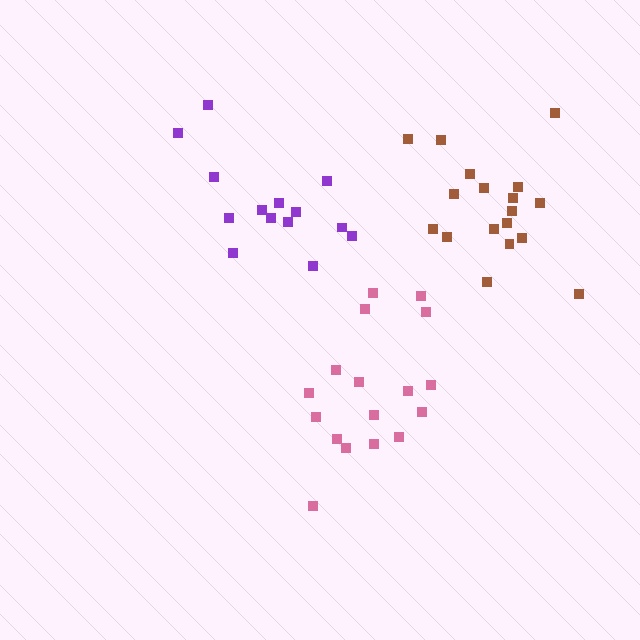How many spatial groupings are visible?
There are 3 spatial groupings.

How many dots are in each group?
Group 1: 17 dots, Group 2: 18 dots, Group 3: 14 dots (49 total).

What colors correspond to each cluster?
The clusters are colored: pink, brown, purple.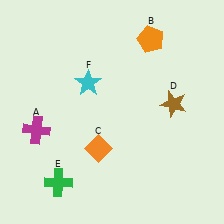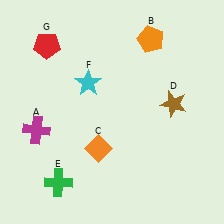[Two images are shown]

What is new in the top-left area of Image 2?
A red pentagon (G) was added in the top-left area of Image 2.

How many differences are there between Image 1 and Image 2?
There is 1 difference between the two images.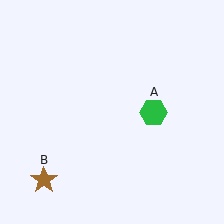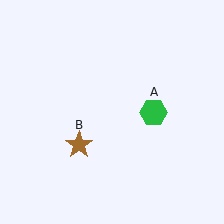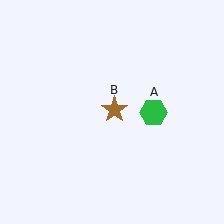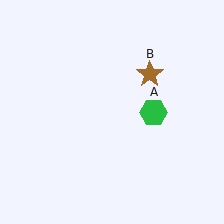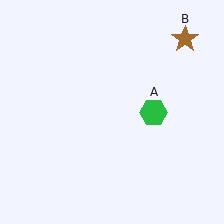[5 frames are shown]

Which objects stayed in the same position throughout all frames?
Green hexagon (object A) remained stationary.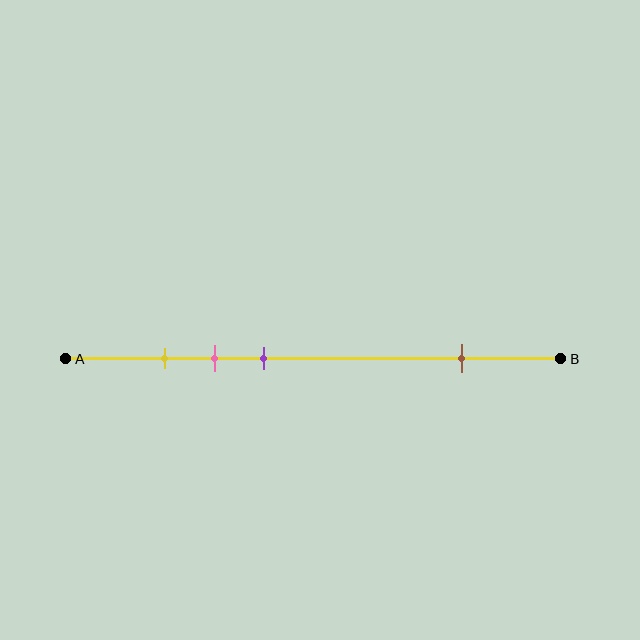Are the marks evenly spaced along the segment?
No, the marks are not evenly spaced.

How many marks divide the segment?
There are 4 marks dividing the segment.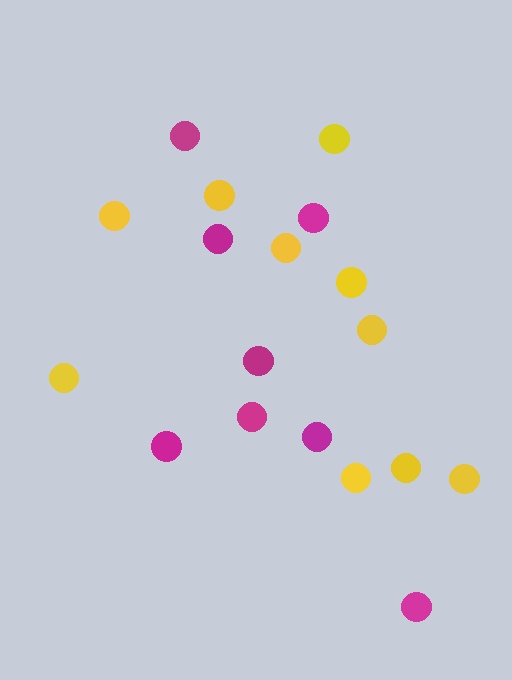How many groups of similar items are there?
There are 2 groups: one group of yellow circles (10) and one group of magenta circles (8).